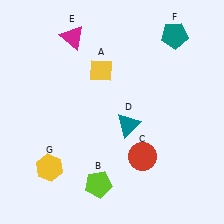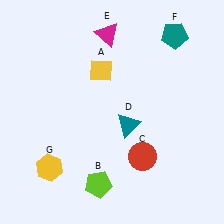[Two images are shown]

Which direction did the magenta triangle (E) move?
The magenta triangle (E) moved right.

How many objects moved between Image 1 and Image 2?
1 object moved between the two images.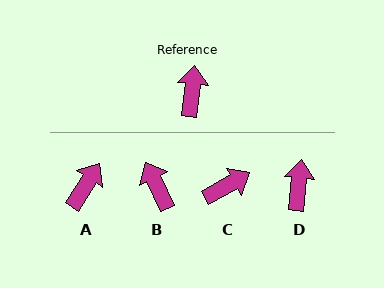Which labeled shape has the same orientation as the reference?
D.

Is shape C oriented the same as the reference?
No, it is off by about 55 degrees.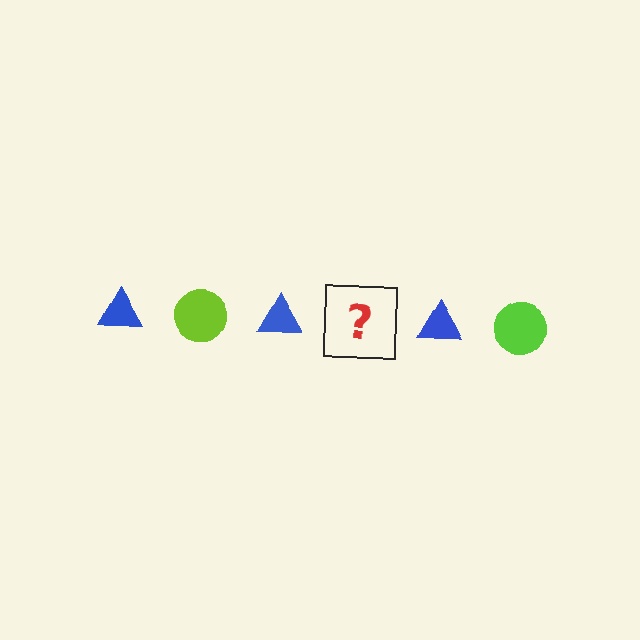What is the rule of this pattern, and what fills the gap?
The rule is that the pattern alternates between blue triangle and lime circle. The gap should be filled with a lime circle.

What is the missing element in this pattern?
The missing element is a lime circle.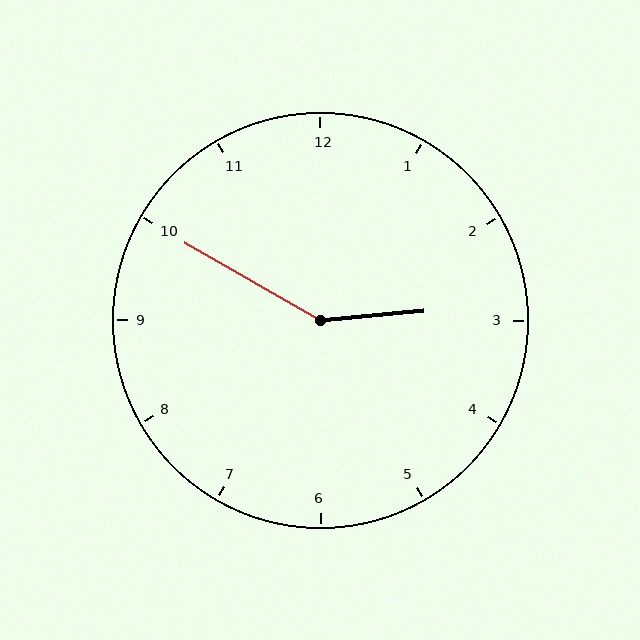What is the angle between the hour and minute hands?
Approximately 145 degrees.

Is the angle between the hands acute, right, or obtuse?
It is obtuse.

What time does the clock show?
2:50.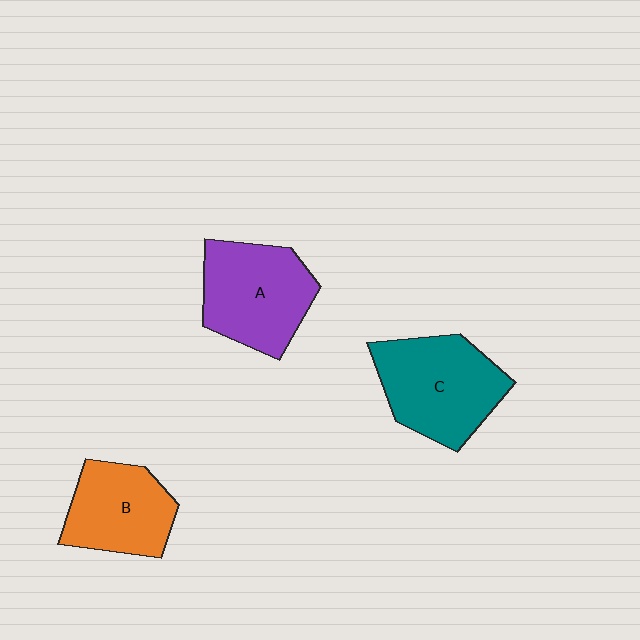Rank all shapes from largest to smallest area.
From largest to smallest: C (teal), A (purple), B (orange).